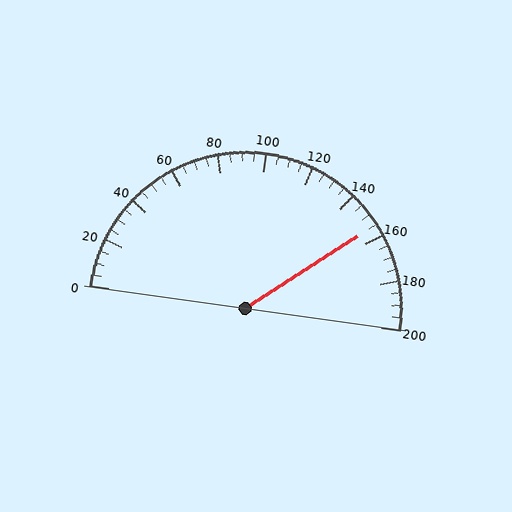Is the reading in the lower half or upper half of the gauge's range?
The reading is in the upper half of the range (0 to 200).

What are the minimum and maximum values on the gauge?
The gauge ranges from 0 to 200.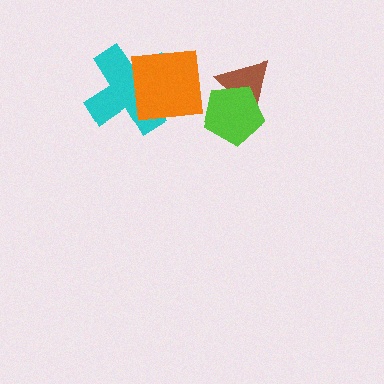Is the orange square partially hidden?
No, no other shape covers it.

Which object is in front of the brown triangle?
The lime pentagon is in front of the brown triangle.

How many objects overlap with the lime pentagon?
1 object overlaps with the lime pentagon.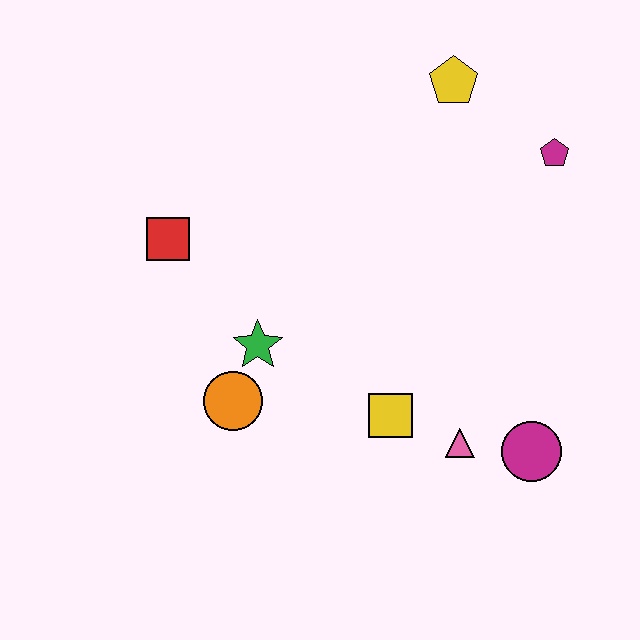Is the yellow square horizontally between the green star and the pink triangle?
Yes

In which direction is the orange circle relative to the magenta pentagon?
The orange circle is to the left of the magenta pentagon.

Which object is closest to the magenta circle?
The pink triangle is closest to the magenta circle.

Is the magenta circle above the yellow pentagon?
No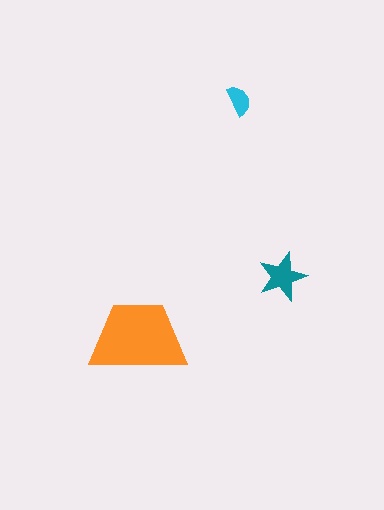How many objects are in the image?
There are 3 objects in the image.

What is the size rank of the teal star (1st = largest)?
2nd.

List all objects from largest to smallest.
The orange trapezoid, the teal star, the cyan semicircle.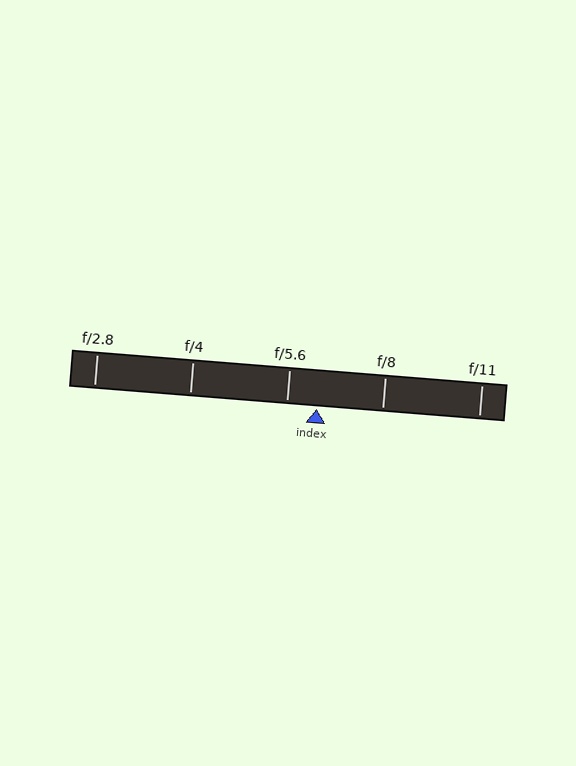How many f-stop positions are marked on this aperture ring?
There are 5 f-stop positions marked.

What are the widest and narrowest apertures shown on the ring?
The widest aperture shown is f/2.8 and the narrowest is f/11.